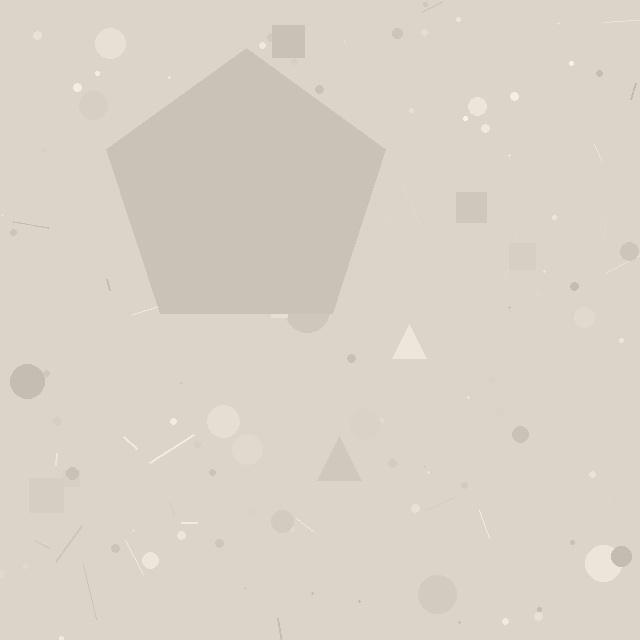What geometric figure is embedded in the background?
A pentagon is embedded in the background.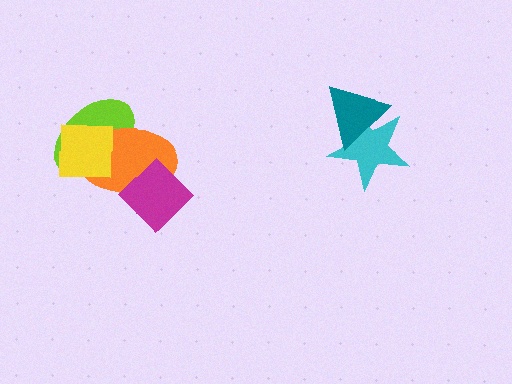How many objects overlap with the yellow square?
2 objects overlap with the yellow square.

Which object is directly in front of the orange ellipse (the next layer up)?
The magenta diamond is directly in front of the orange ellipse.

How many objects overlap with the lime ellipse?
2 objects overlap with the lime ellipse.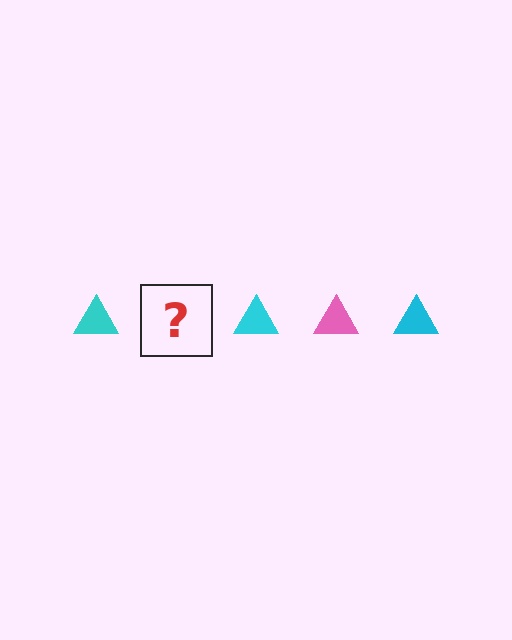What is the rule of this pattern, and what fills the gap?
The rule is that the pattern cycles through cyan, pink triangles. The gap should be filled with a pink triangle.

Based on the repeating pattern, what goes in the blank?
The blank should be a pink triangle.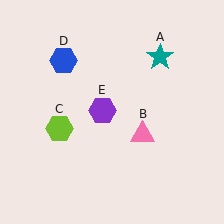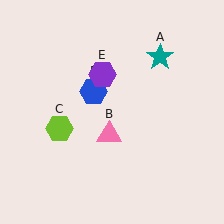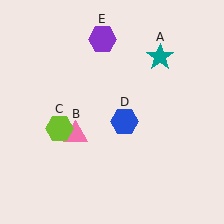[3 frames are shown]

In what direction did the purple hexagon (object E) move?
The purple hexagon (object E) moved up.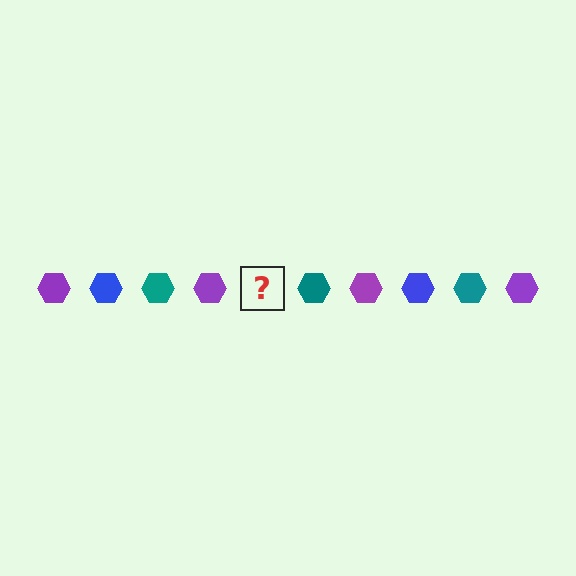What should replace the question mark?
The question mark should be replaced with a blue hexagon.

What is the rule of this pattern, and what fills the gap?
The rule is that the pattern cycles through purple, blue, teal hexagons. The gap should be filled with a blue hexagon.